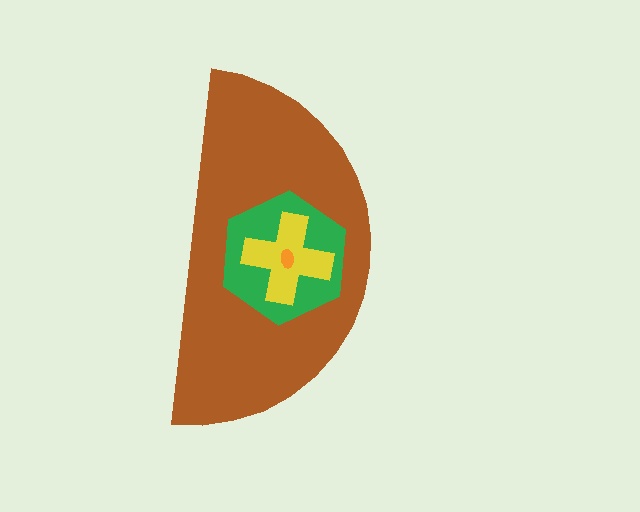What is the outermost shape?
The brown semicircle.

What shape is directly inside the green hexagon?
The yellow cross.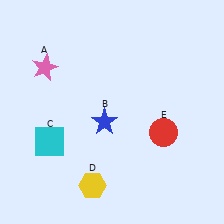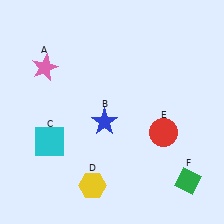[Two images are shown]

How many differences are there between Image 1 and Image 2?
There is 1 difference between the two images.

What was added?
A green diamond (F) was added in Image 2.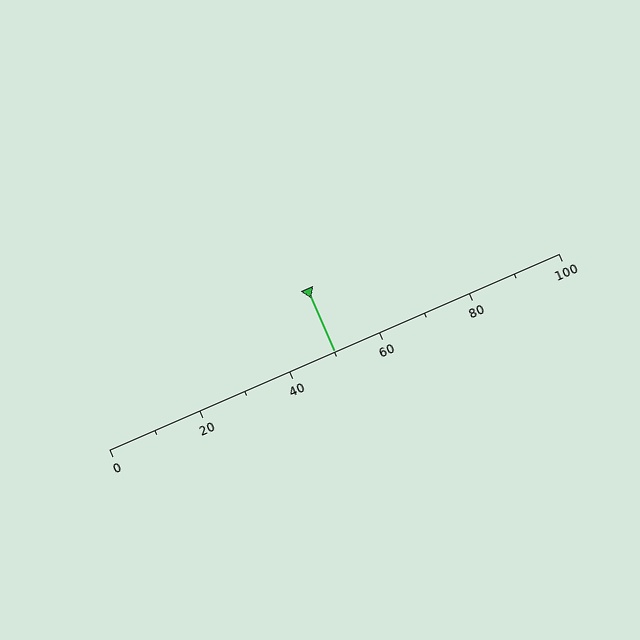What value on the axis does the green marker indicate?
The marker indicates approximately 50.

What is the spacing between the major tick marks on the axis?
The major ticks are spaced 20 apart.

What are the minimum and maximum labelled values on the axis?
The axis runs from 0 to 100.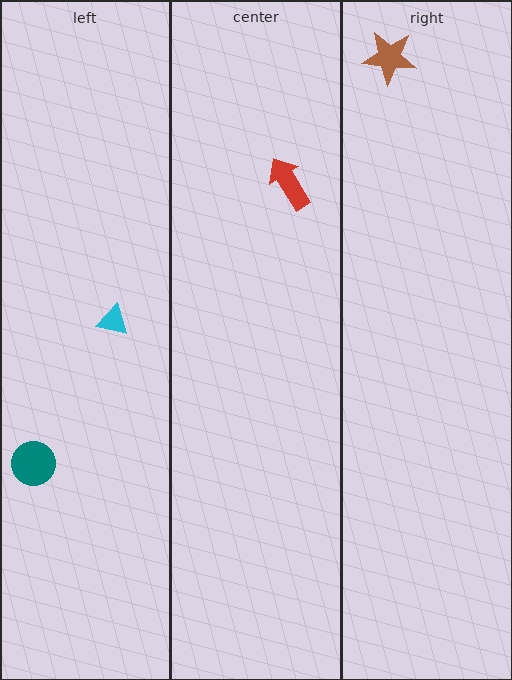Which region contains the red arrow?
The center region.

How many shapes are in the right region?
1.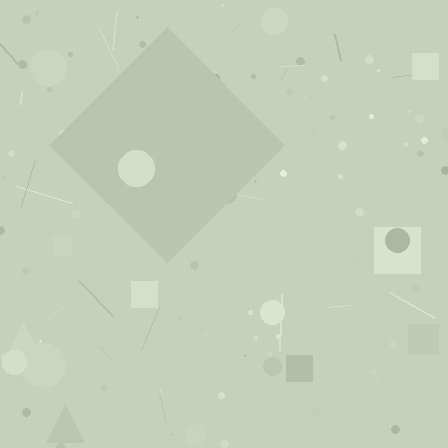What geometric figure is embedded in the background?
A diamond is embedded in the background.